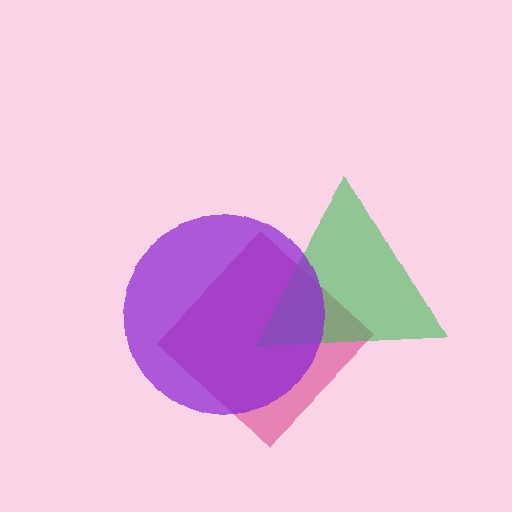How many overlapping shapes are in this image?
There are 3 overlapping shapes in the image.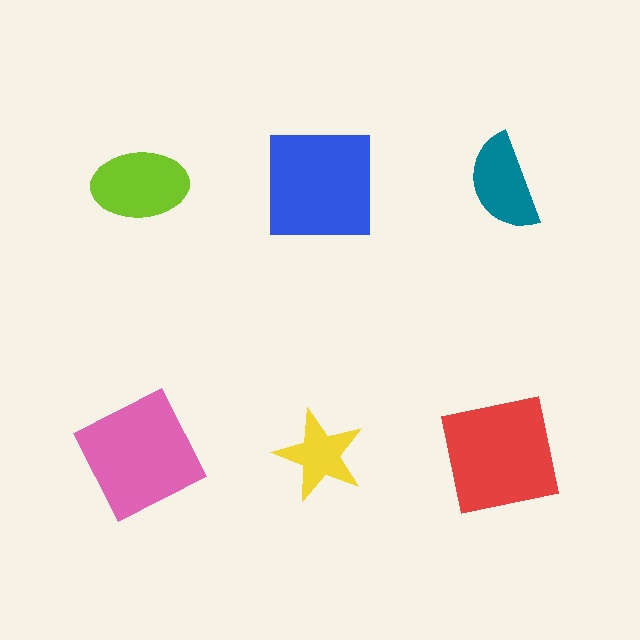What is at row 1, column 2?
A blue square.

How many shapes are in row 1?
3 shapes.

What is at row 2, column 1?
A pink square.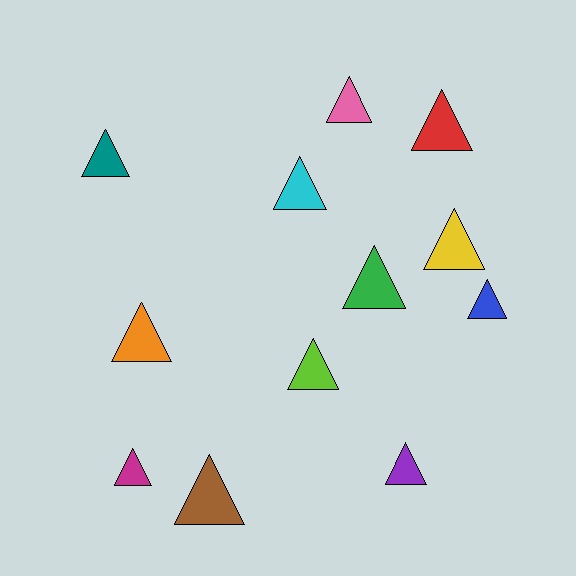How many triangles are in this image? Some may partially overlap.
There are 12 triangles.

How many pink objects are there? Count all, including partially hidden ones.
There is 1 pink object.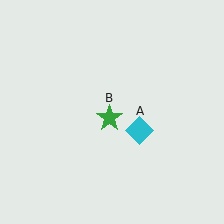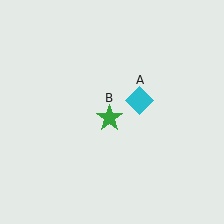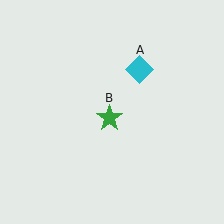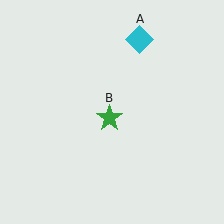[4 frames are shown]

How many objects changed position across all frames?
1 object changed position: cyan diamond (object A).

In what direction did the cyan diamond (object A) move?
The cyan diamond (object A) moved up.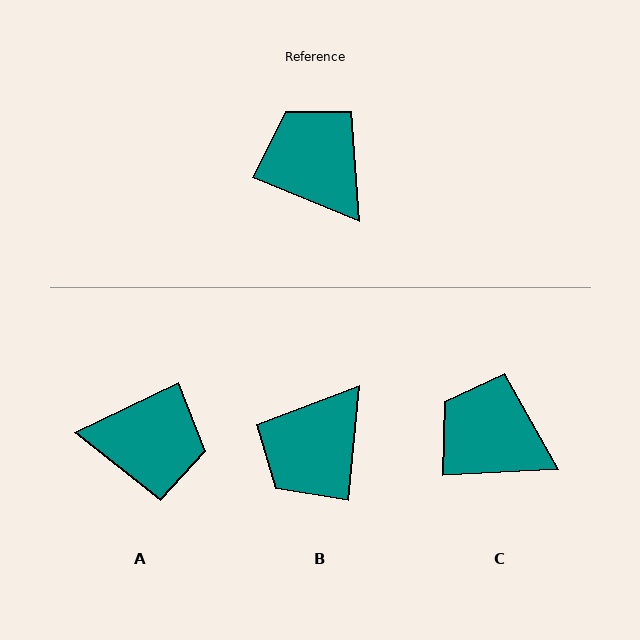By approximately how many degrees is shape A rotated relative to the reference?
Approximately 132 degrees clockwise.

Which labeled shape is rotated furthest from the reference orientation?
A, about 132 degrees away.